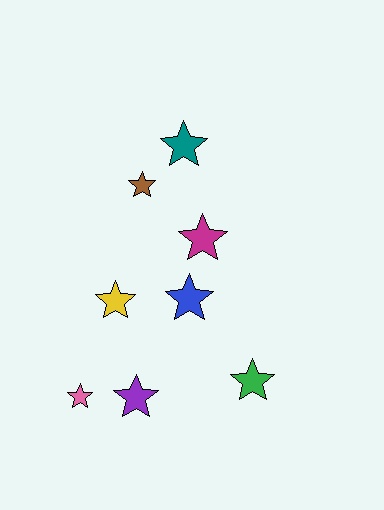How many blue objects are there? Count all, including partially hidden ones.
There is 1 blue object.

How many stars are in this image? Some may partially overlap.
There are 8 stars.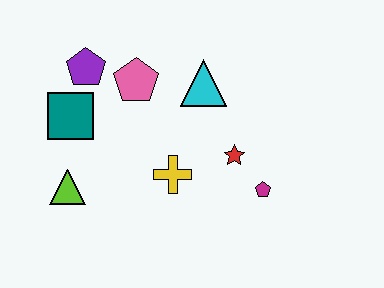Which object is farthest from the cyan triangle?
The lime triangle is farthest from the cyan triangle.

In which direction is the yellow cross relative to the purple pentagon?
The yellow cross is below the purple pentagon.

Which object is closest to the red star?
The magenta pentagon is closest to the red star.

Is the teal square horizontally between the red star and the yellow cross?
No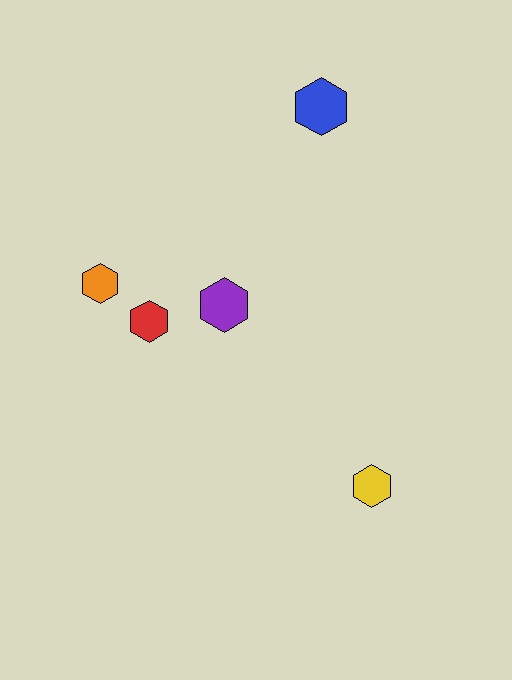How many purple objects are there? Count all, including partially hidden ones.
There is 1 purple object.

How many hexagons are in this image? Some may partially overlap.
There are 5 hexagons.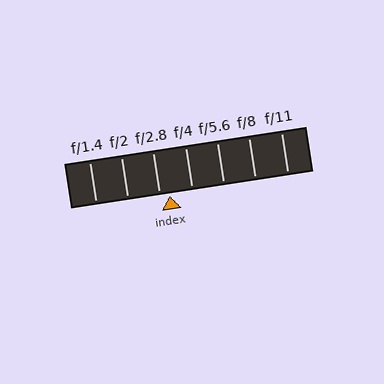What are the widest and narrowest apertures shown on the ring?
The widest aperture shown is f/1.4 and the narrowest is f/11.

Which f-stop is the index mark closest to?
The index mark is closest to f/2.8.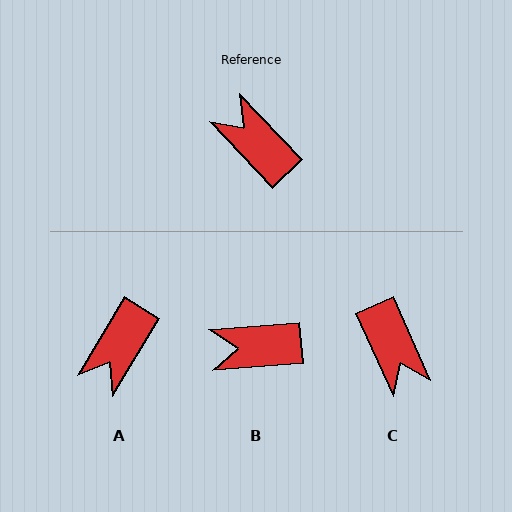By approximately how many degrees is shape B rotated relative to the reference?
Approximately 51 degrees counter-clockwise.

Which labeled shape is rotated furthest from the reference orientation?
C, about 161 degrees away.